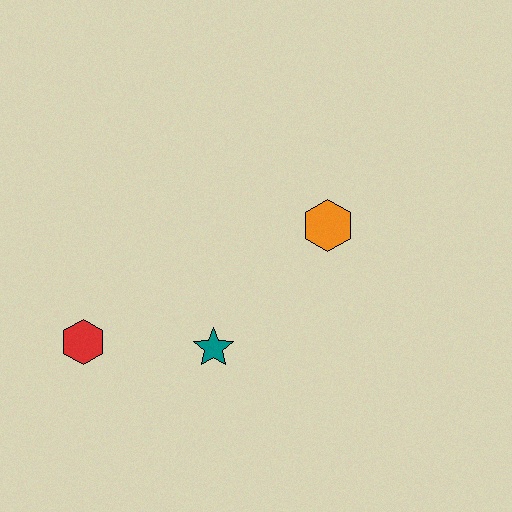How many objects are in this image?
There are 3 objects.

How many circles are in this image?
There are no circles.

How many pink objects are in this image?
There are no pink objects.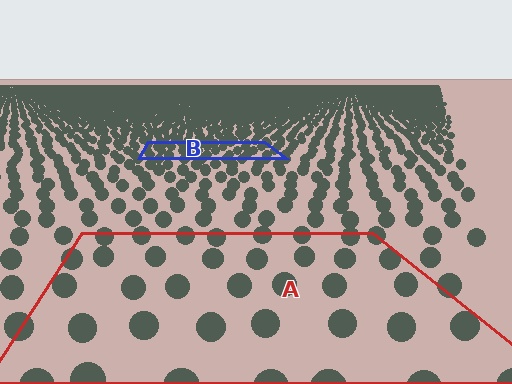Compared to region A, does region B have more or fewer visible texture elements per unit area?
Region B has more texture elements per unit area — they are packed more densely because it is farther away.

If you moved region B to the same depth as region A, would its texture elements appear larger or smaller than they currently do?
They would appear larger. At a closer depth, the same texture elements are projected at a bigger on-screen size.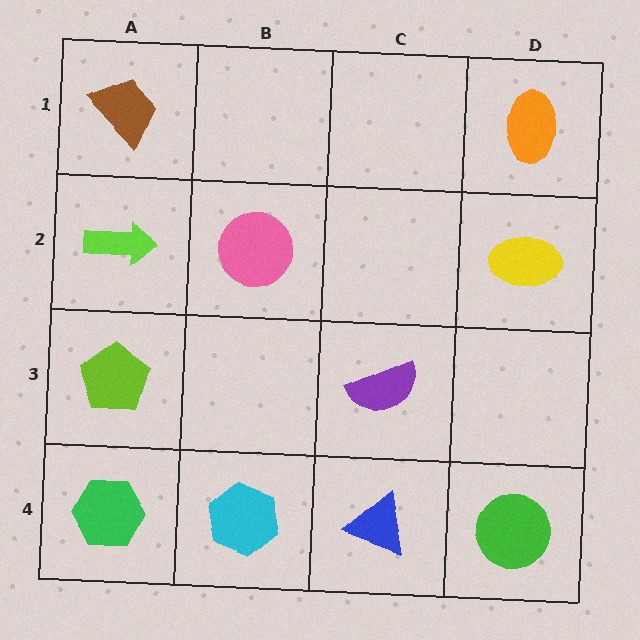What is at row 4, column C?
A blue triangle.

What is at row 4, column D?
A green circle.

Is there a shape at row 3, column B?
No, that cell is empty.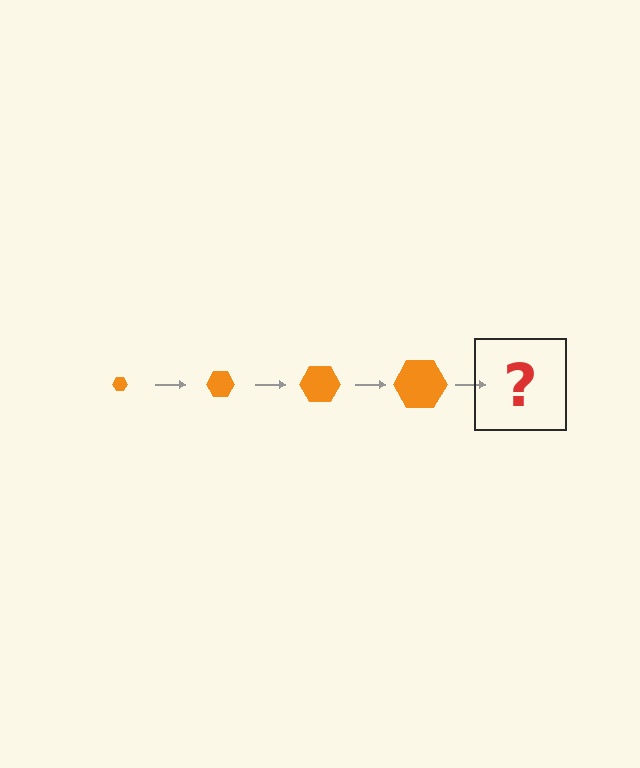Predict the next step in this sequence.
The next step is an orange hexagon, larger than the previous one.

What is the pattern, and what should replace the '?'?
The pattern is that the hexagon gets progressively larger each step. The '?' should be an orange hexagon, larger than the previous one.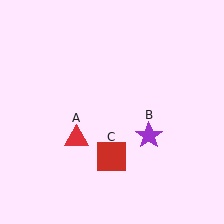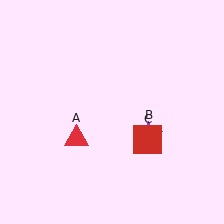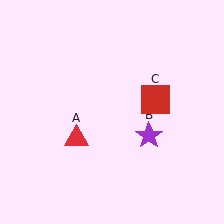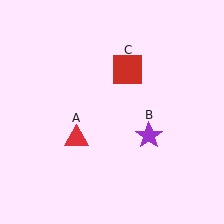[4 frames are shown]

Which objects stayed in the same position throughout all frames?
Red triangle (object A) and purple star (object B) remained stationary.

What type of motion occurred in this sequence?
The red square (object C) rotated counterclockwise around the center of the scene.